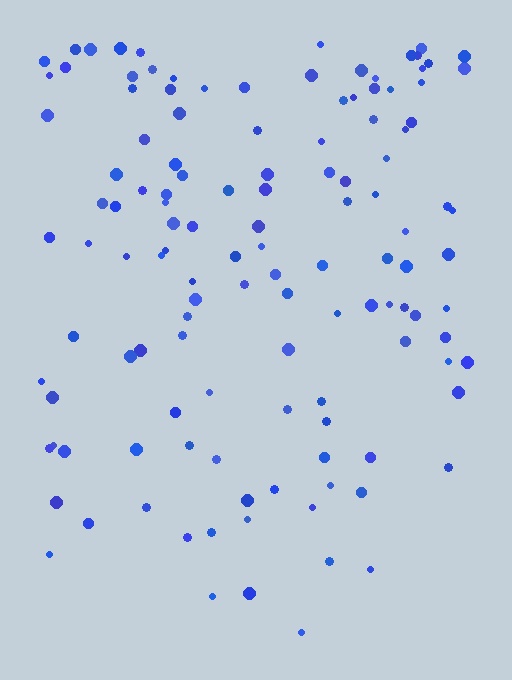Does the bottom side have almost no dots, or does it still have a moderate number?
Still a moderate number, just noticeably fewer than the top.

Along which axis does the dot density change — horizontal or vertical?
Vertical.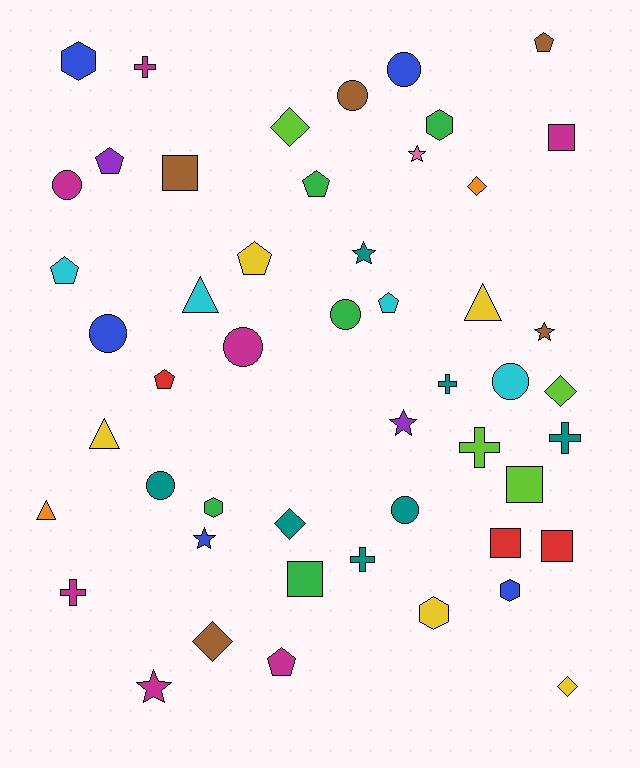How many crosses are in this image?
There are 6 crosses.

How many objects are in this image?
There are 50 objects.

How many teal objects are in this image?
There are 7 teal objects.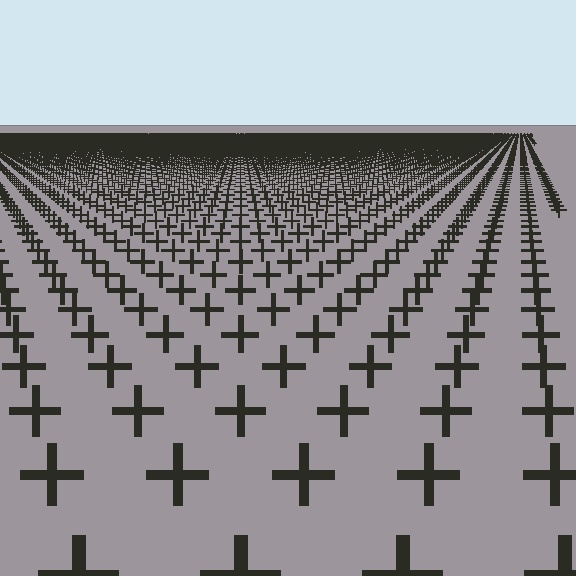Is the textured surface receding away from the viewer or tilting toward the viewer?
The surface is receding away from the viewer. Texture elements get smaller and denser toward the top.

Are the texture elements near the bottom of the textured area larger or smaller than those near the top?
Larger. Near the bottom, elements are closer to the viewer and appear at a bigger on-screen size.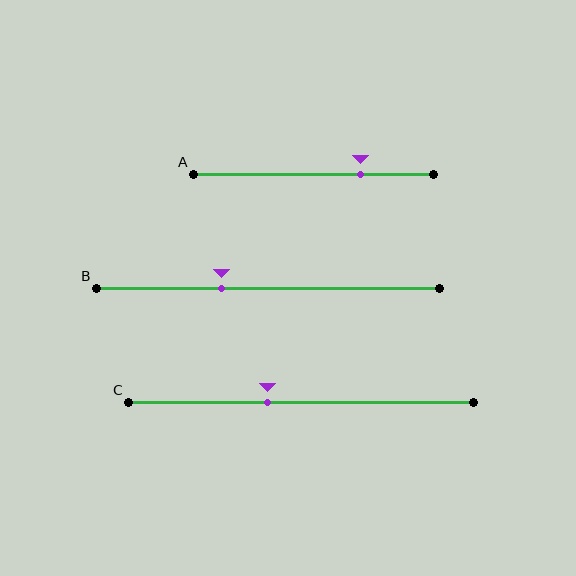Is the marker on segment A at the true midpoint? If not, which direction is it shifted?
No, the marker on segment A is shifted to the right by about 20% of the segment length.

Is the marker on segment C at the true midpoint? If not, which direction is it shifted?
No, the marker on segment C is shifted to the left by about 10% of the segment length.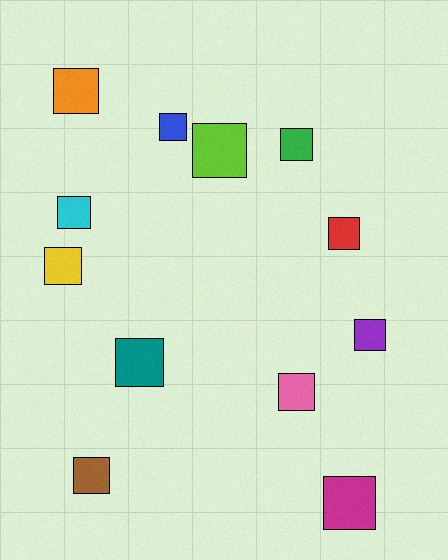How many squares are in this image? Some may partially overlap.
There are 12 squares.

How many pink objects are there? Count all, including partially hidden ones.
There is 1 pink object.